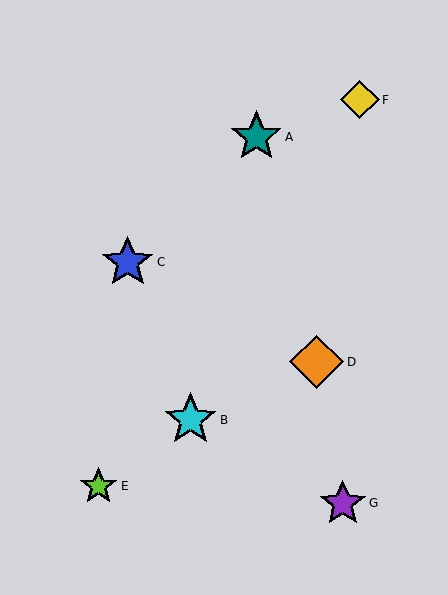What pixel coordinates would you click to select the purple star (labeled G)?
Click at (343, 503) to select the purple star G.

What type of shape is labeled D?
Shape D is an orange diamond.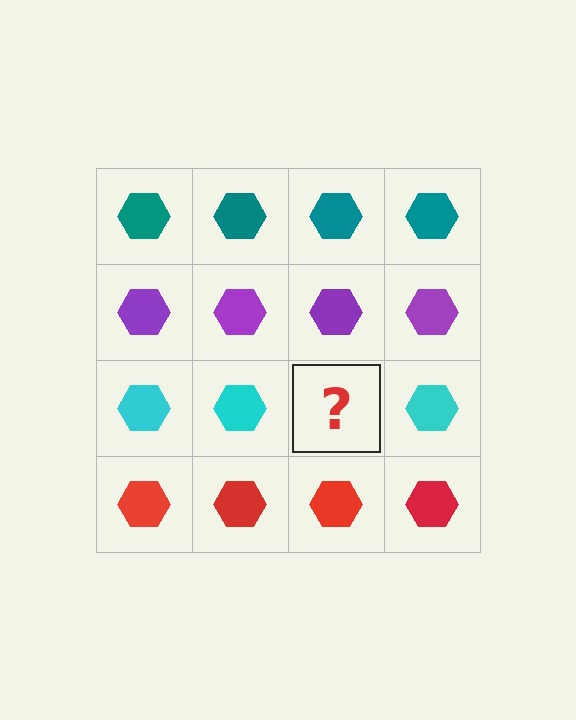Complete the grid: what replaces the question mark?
The question mark should be replaced with a cyan hexagon.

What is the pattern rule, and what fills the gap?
The rule is that each row has a consistent color. The gap should be filled with a cyan hexagon.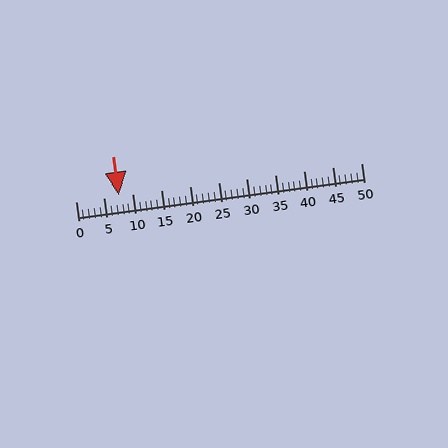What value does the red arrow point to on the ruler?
The red arrow points to approximately 8.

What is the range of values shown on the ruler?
The ruler shows values from 0 to 50.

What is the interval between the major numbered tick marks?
The major tick marks are spaced 5 units apart.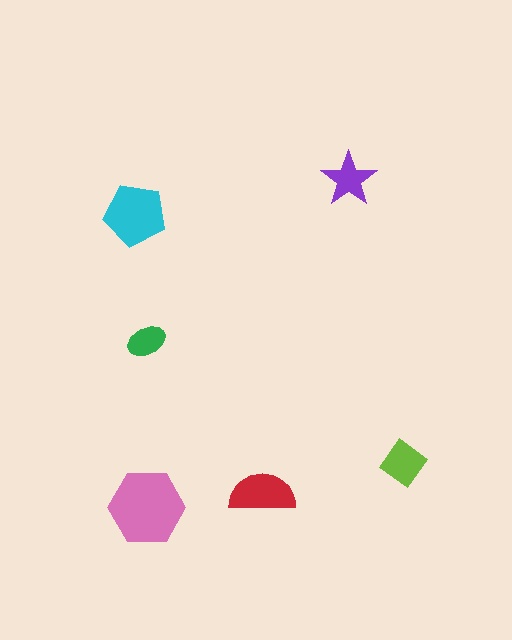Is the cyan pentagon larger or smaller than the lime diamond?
Larger.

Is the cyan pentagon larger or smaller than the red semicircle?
Larger.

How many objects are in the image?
There are 6 objects in the image.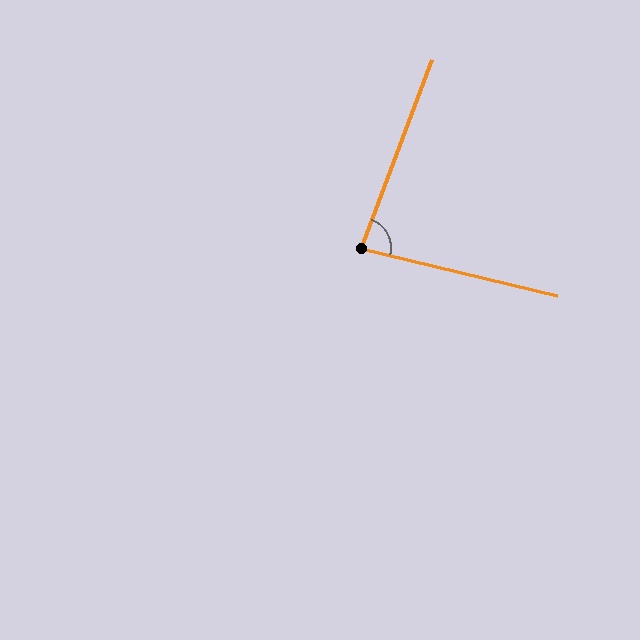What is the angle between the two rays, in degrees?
Approximately 83 degrees.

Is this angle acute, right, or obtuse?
It is acute.